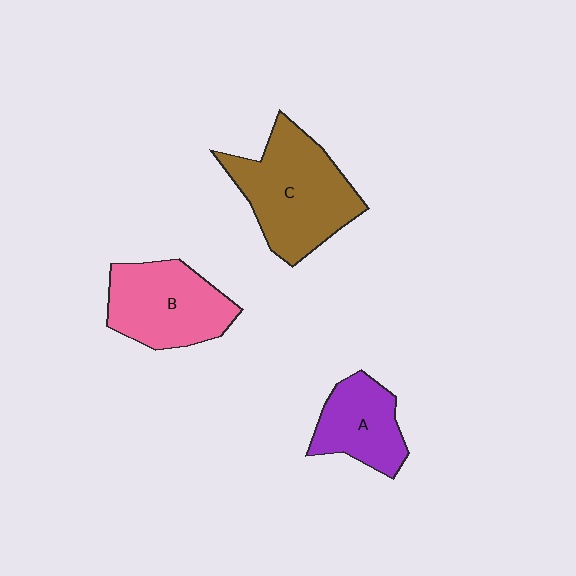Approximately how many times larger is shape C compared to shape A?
Approximately 1.7 times.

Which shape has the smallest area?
Shape A (purple).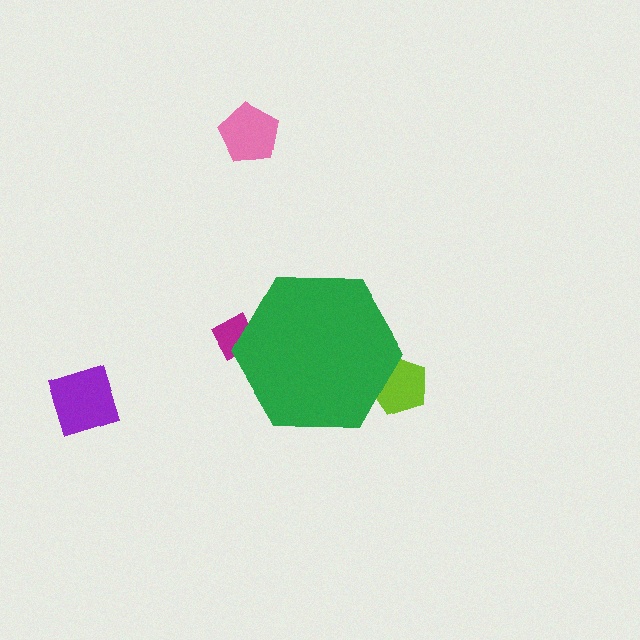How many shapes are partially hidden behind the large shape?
2 shapes are partially hidden.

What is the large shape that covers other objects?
A green hexagon.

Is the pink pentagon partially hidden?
No, the pink pentagon is fully visible.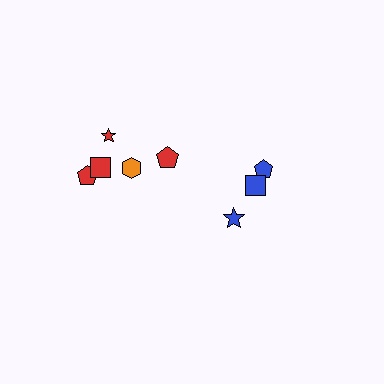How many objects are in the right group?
There are 3 objects.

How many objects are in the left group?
There are 5 objects.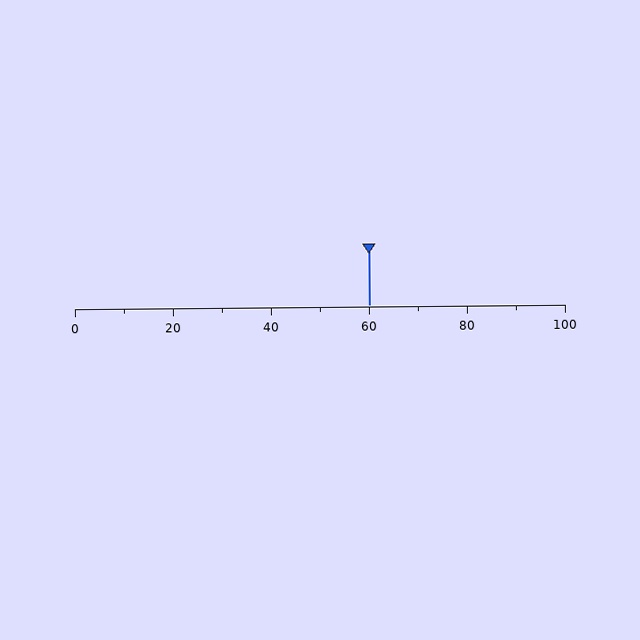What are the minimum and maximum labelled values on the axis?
The axis runs from 0 to 100.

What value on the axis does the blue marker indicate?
The marker indicates approximately 60.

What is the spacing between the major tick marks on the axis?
The major ticks are spaced 20 apart.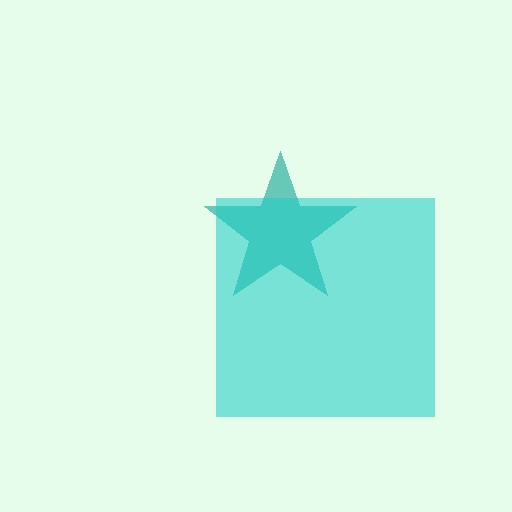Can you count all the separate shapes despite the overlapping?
Yes, there are 2 separate shapes.